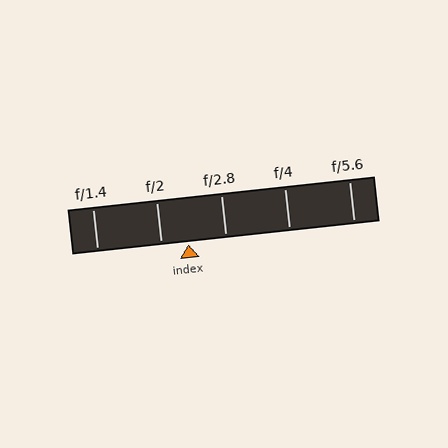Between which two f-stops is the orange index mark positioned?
The index mark is between f/2 and f/2.8.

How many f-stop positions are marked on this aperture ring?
There are 5 f-stop positions marked.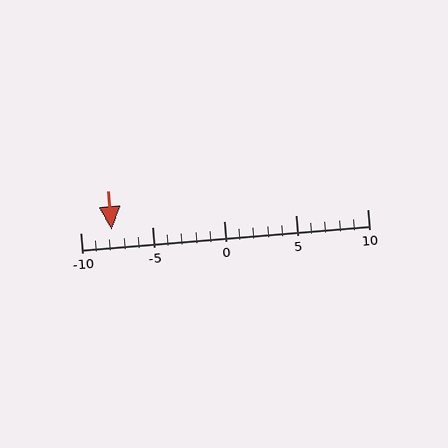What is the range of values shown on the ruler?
The ruler shows values from -10 to 10.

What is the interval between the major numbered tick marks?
The major tick marks are spaced 5 units apart.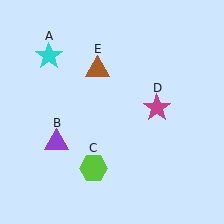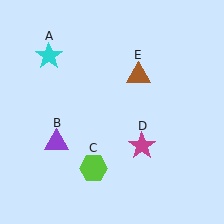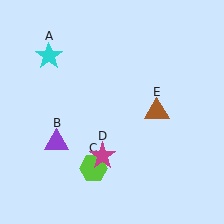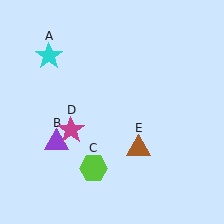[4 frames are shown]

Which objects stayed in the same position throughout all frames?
Cyan star (object A) and purple triangle (object B) and lime hexagon (object C) remained stationary.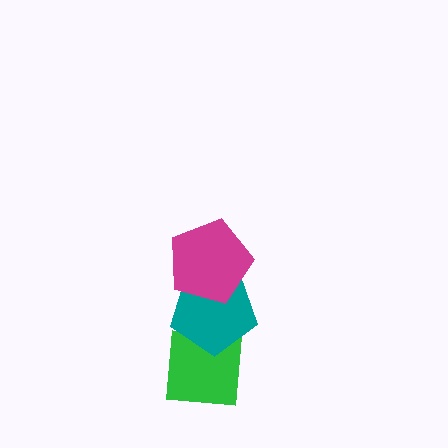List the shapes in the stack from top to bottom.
From top to bottom: the magenta pentagon, the teal pentagon, the green square.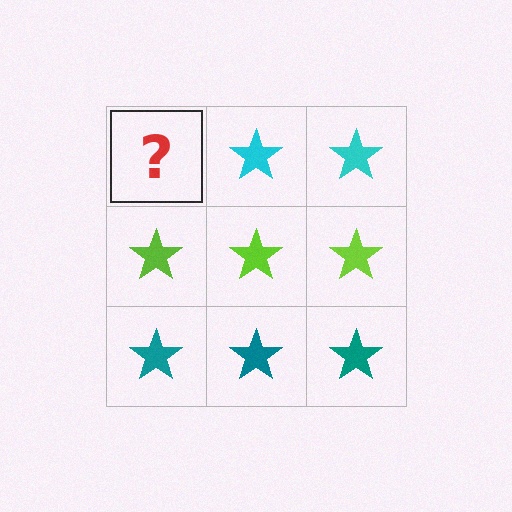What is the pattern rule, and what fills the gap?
The rule is that each row has a consistent color. The gap should be filled with a cyan star.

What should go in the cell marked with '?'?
The missing cell should contain a cyan star.